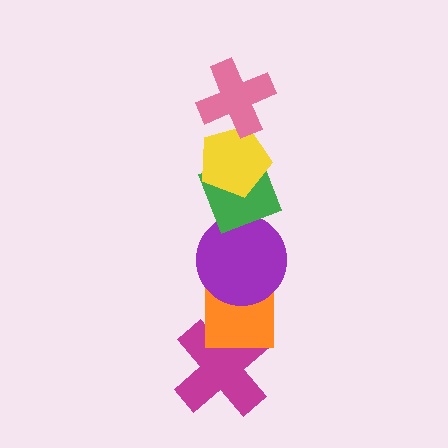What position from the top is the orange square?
The orange square is 5th from the top.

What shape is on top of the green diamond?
The yellow pentagon is on top of the green diamond.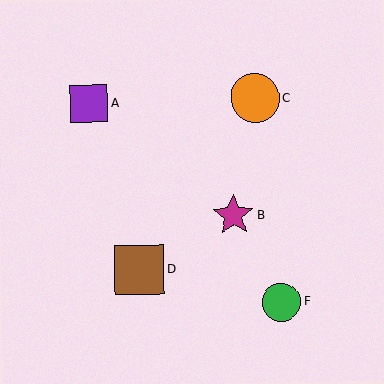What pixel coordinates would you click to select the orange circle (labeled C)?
Click at (255, 98) to select the orange circle C.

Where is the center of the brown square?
The center of the brown square is at (140, 270).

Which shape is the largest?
The brown square (labeled D) is the largest.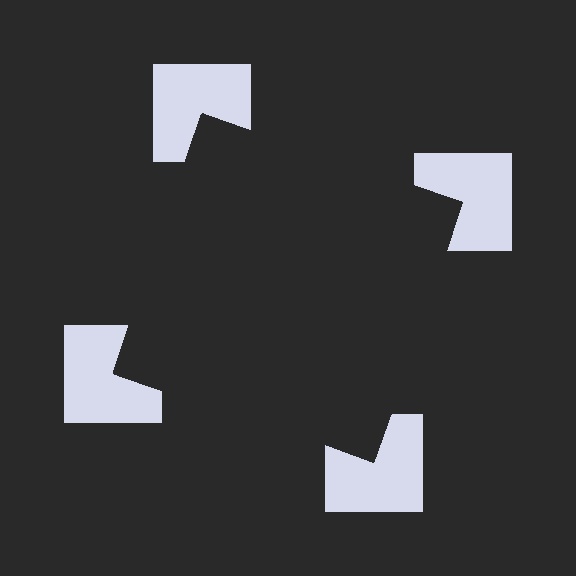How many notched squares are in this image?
There are 4 — one at each vertex of the illusory square.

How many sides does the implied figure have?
4 sides.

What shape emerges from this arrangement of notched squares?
An illusory square — its edges are inferred from the aligned wedge cuts in the notched squares, not physically drawn.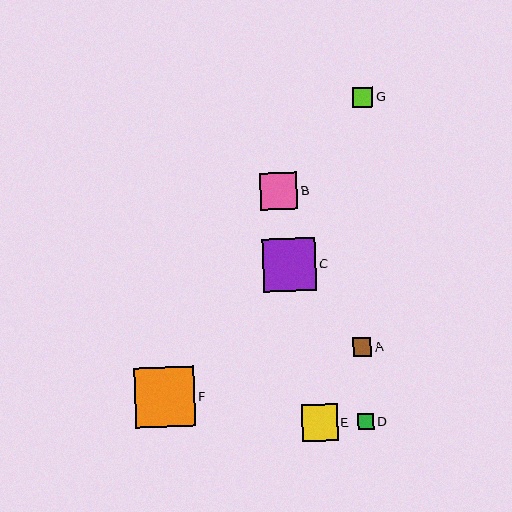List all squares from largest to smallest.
From largest to smallest: F, C, B, E, G, A, D.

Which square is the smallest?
Square D is the smallest with a size of approximately 16 pixels.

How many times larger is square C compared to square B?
Square C is approximately 1.4 times the size of square B.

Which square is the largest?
Square F is the largest with a size of approximately 60 pixels.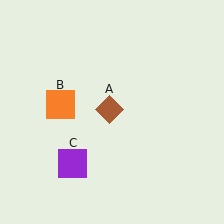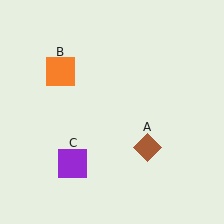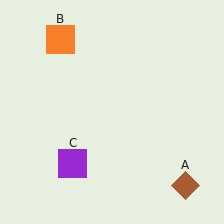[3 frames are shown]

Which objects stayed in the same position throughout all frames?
Purple square (object C) remained stationary.